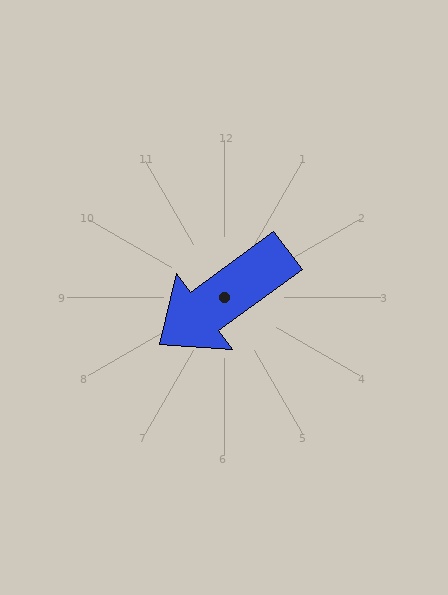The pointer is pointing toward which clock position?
Roughly 8 o'clock.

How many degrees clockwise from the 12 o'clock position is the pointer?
Approximately 234 degrees.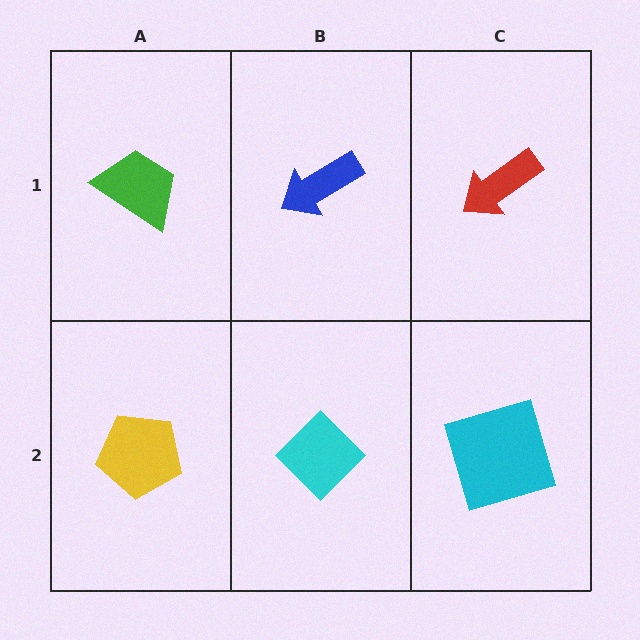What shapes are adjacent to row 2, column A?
A green trapezoid (row 1, column A), a cyan diamond (row 2, column B).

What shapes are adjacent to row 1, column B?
A cyan diamond (row 2, column B), a green trapezoid (row 1, column A), a red arrow (row 1, column C).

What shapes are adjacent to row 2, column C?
A red arrow (row 1, column C), a cyan diamond (row 2, column B).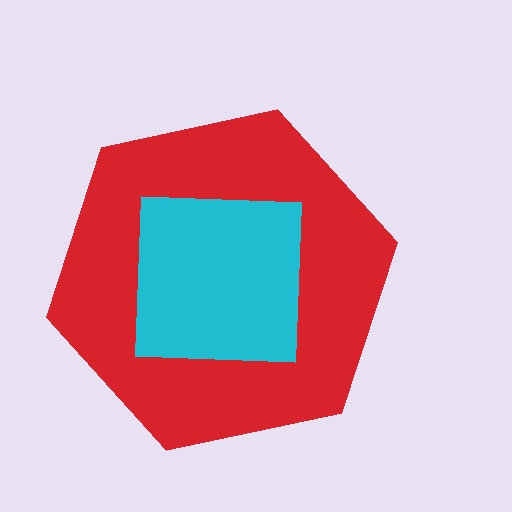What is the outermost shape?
The red hexagon.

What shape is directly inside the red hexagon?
The cyan square.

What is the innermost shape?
The cyan square.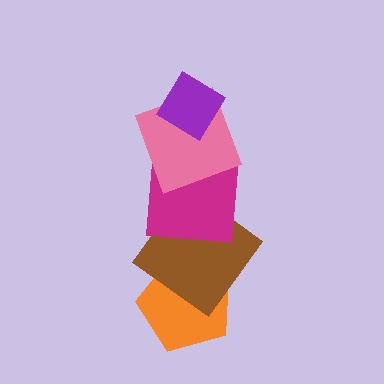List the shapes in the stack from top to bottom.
From top to bottom: the purple diamond, the pink square, the magenta square, the brown diamond, the orange pentagon.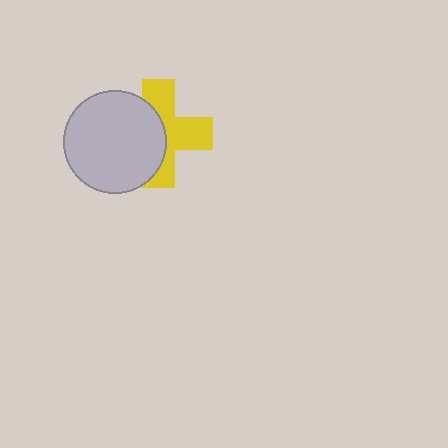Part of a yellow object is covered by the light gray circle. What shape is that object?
It is a cross.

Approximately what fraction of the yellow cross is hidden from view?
Roughly 46% of the yellow cross is hidden behind the light gray circle.